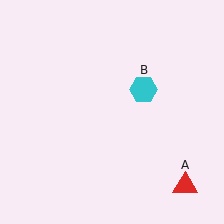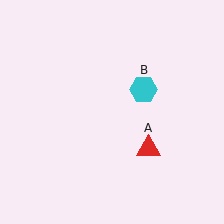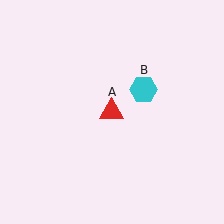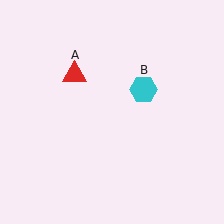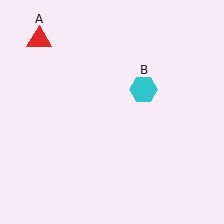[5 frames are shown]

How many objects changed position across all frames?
1 object changed position: red triangle (object A).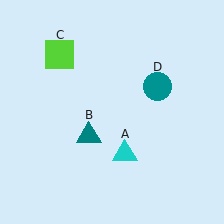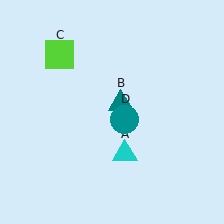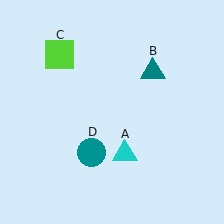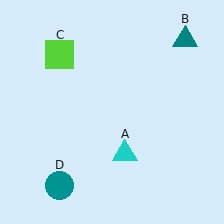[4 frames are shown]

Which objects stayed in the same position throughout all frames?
Cyan triangle (object A) and lime square (object C) remained stationary.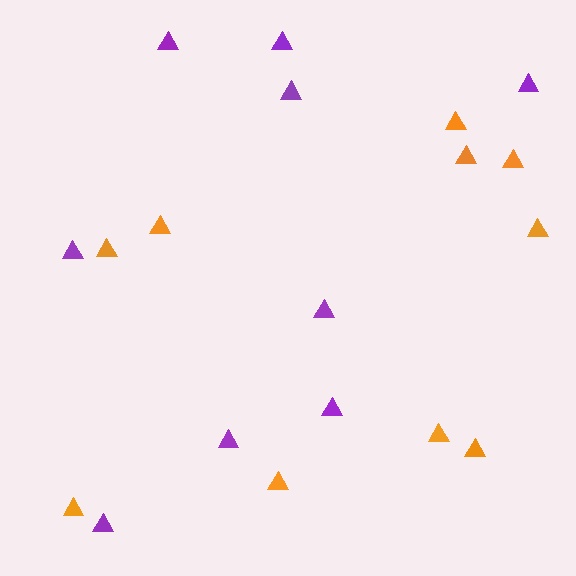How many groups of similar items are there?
There are 2 groups: one group of purple triangles (9) and one group of orange triangles (10).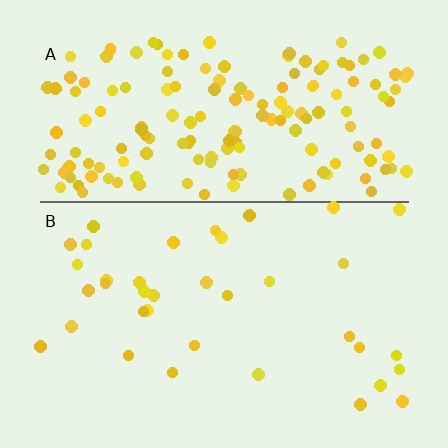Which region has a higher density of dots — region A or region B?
A (the top).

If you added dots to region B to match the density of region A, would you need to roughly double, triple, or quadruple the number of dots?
Approximately quadruple.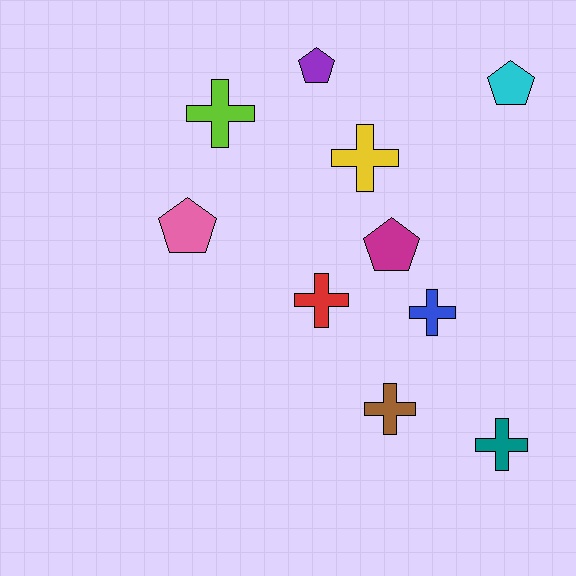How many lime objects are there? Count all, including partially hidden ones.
There is 1 lime object.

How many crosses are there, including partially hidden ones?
There are 6 crosses.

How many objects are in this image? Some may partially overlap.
There are 10 objects.